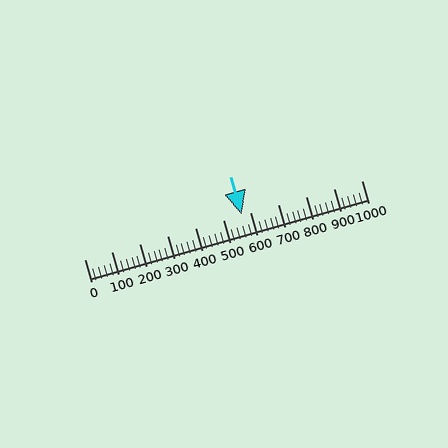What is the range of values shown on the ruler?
The ruler shows values from 0 to 1000.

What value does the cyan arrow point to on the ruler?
The cyan arrow points to approximately 567.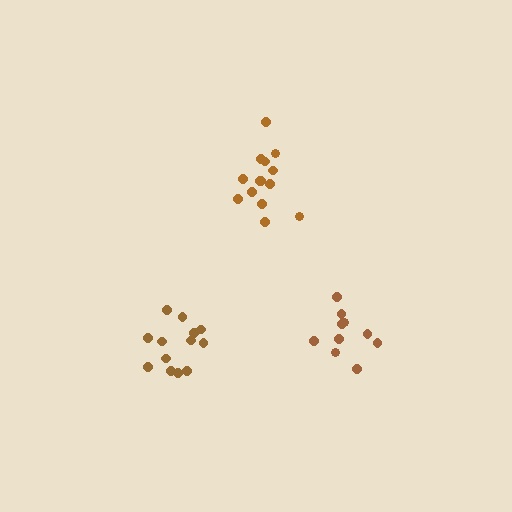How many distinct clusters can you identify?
There are 3 distinct clusters.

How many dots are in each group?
Group 1: 13 dots, Group 2: 14 dots, Group 3: 10 dots (37 total).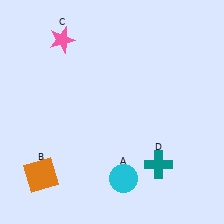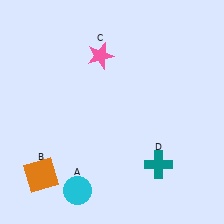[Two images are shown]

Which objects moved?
The objects that moved are: the cyan circle (A), the pink star (C).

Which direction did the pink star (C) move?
The pink star (C) moved right.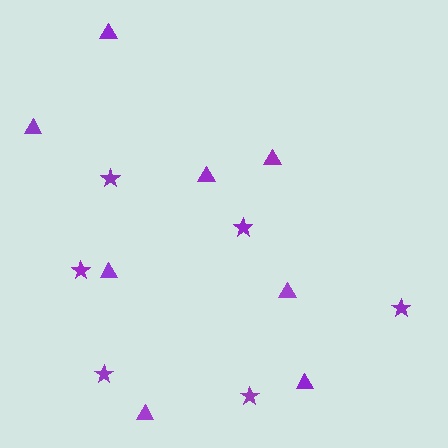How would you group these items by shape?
There are 2 groups: one group of triangles (8) and one group of stars (6).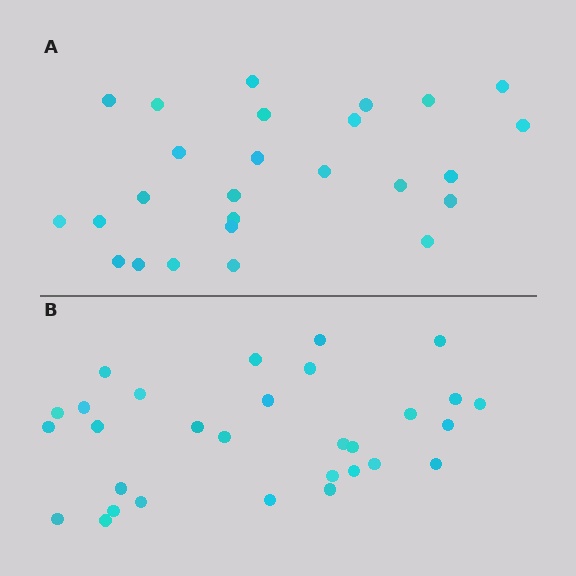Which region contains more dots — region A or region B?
Region B (the bottom region) has more dots.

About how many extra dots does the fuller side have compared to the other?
Region B has about 4 more dots than region A.